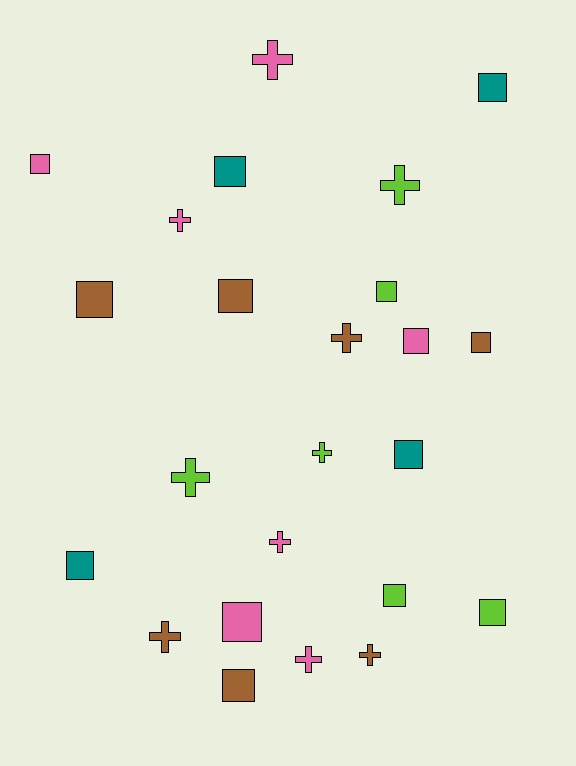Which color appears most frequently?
Pink, with 7 objects.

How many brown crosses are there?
There are 3 brown crosses.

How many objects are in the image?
There are 24 objects.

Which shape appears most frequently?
Square, with 14 objects.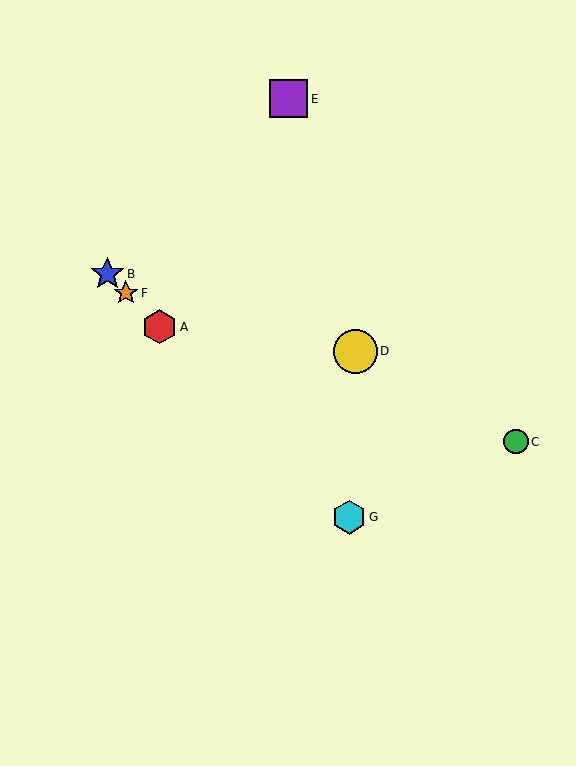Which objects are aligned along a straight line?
Objects A, B, F, G are aligned along a straight line.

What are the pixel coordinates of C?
Object C is at (516, 442).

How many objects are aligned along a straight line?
4 objects (A, B, F, G) are aligned along a straight line.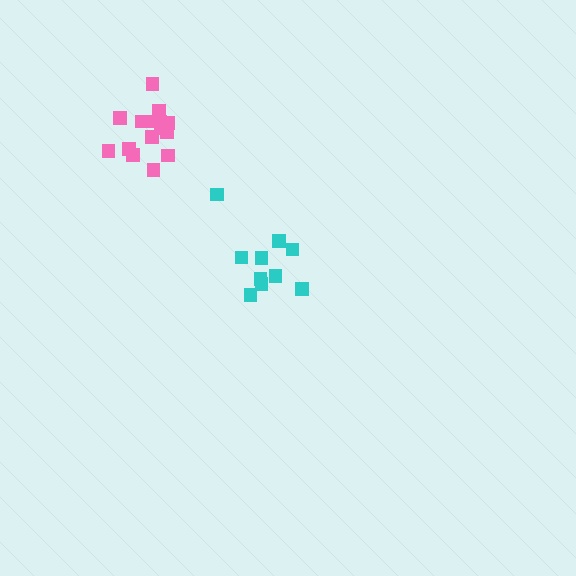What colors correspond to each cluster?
The clusters are colored: pink, cyan.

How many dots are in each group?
Group 1: 15 dots, Group 2: 10 dots (25 total).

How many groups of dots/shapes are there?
There are 2 groups.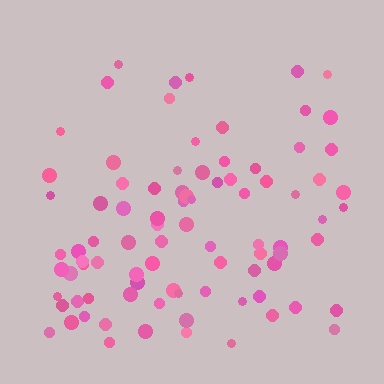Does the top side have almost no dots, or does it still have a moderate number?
Still a moderate number, just noticeably fewer than the bottom.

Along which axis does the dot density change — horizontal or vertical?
Vertical.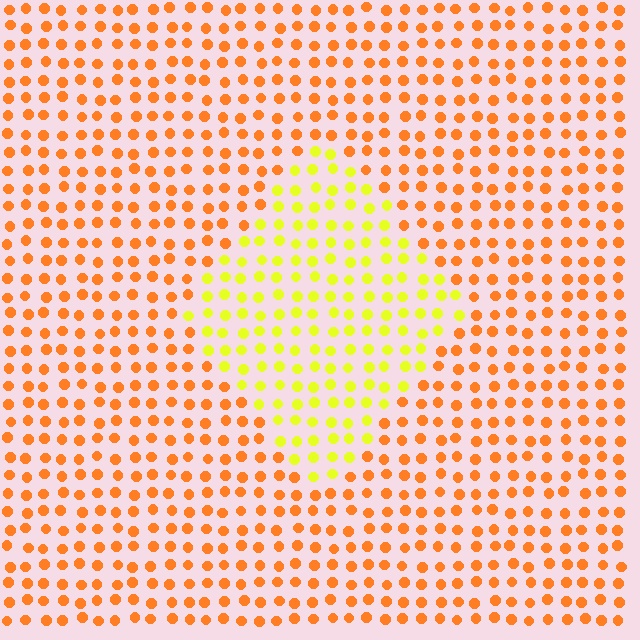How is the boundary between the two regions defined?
The boundary is defined purely by a slight shift in hue (about 42 degrees). Spacing, size, and orientation are identical on both sides.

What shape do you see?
I see a diamond.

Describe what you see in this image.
The image is filled with small orange elements in a uniform arrangement. A diamond-shaped region is visible where the elements are tinted to a slightly different hue, forming a subtle color boundary.